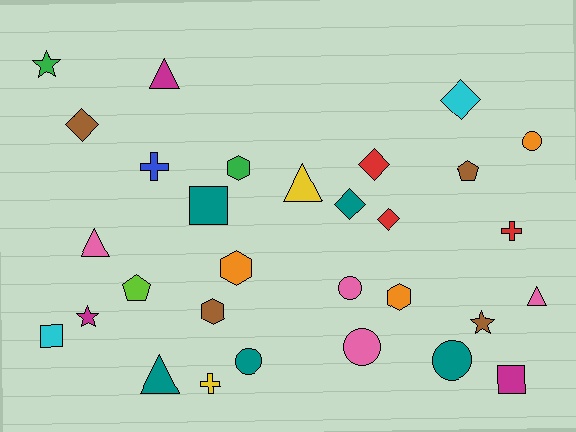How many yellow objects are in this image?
There are 2 yellow objects.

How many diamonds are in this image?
There are 5 diamonds.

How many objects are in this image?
There are 30 objects.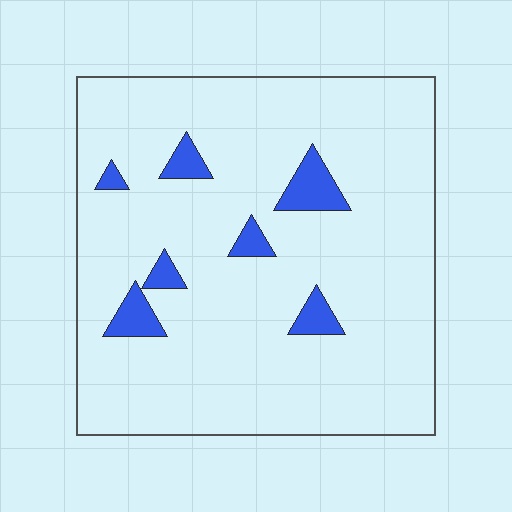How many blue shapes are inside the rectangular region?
7.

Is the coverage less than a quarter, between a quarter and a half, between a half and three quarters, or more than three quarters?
Less than a quarter.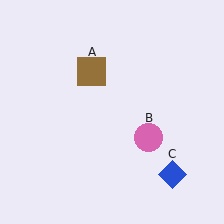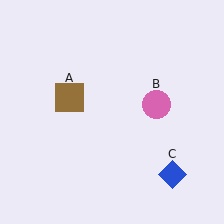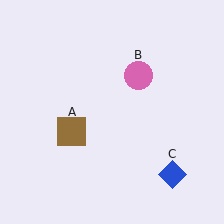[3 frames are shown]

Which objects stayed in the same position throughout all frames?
Blue diamond (object C) remained stationary.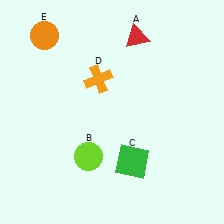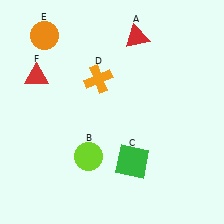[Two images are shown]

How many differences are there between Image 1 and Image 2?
There is 1 difference between the two images.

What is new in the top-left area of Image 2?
A red triangle (F) was added in the top-left area of Image 2.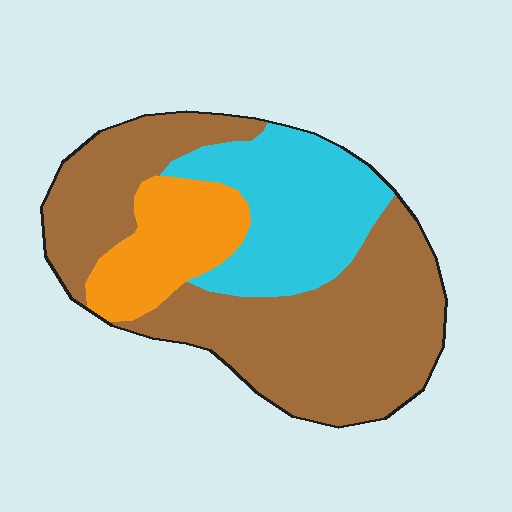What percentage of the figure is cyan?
Cyan takes up about one quarter (1/4) of the figure.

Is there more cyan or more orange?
Cyan.